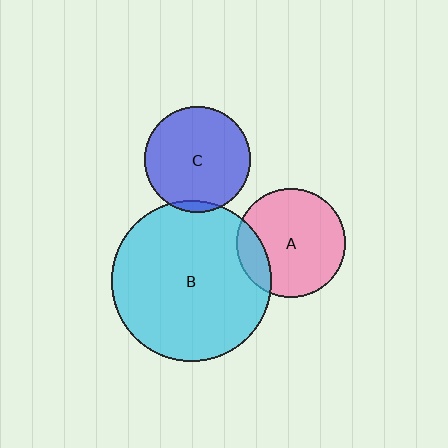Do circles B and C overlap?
Yes.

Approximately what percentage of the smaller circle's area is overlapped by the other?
Approximately 5%.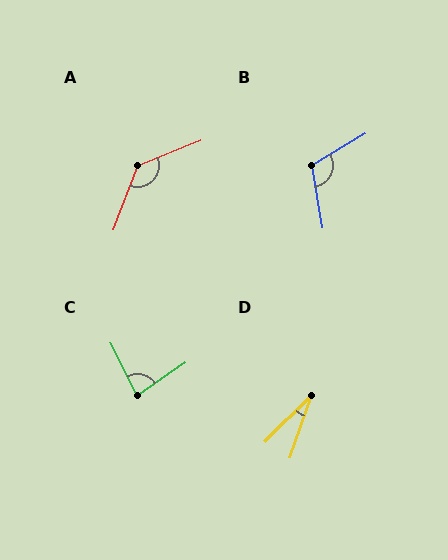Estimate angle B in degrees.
Approximately 111 degrees.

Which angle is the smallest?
D, at approximately 26 degrees.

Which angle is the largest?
A, at approximately 133 degrees.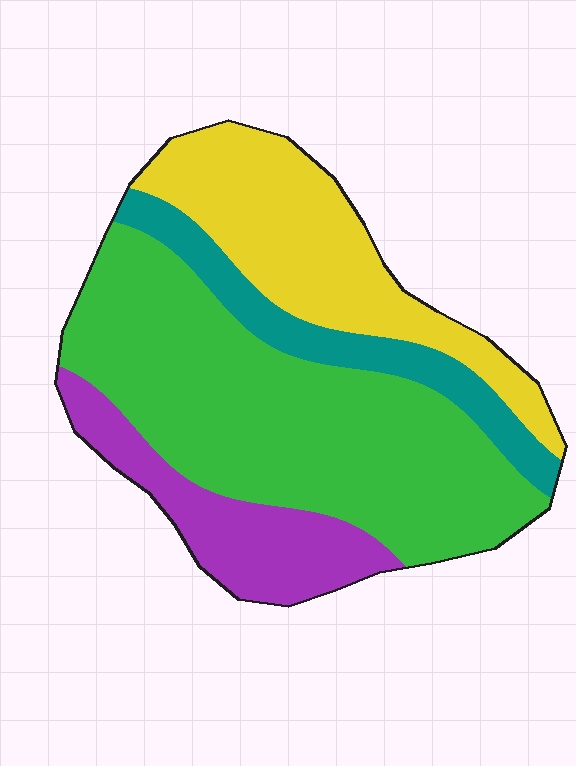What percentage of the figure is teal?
Teal covers 12% of the figure.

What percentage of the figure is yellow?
Yellow takes up about one quarter (1/4) of the figure.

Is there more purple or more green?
Green.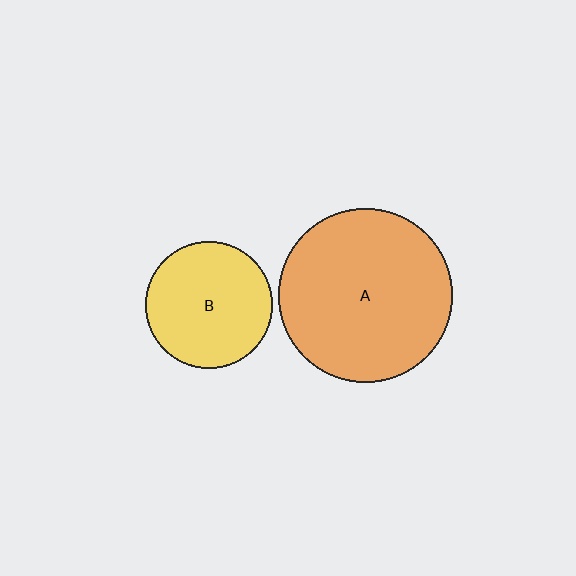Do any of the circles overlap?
No, none of the circles overlap.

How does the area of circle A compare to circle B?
Approximately 1.9 times.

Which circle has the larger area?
Circle A (orange).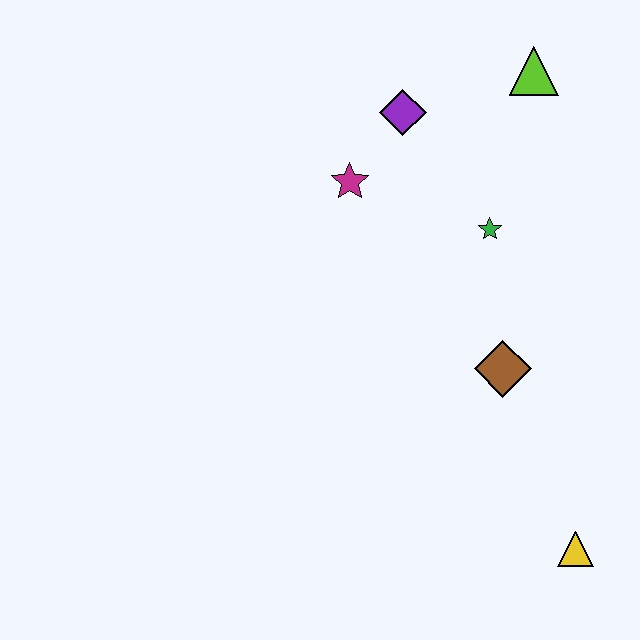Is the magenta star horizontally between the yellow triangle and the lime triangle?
No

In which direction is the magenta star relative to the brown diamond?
The magenta star is above the brown diamond.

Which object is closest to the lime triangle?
The purple diamond is closest to the lime triangle.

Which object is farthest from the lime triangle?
The yellow triangle is farthest from the lime triangle.